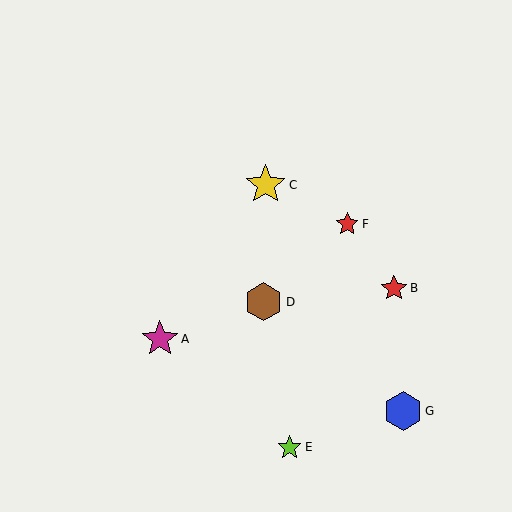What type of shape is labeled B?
Shape B is a red star.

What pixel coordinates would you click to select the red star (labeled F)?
Click at (347, 224) to select the red star F.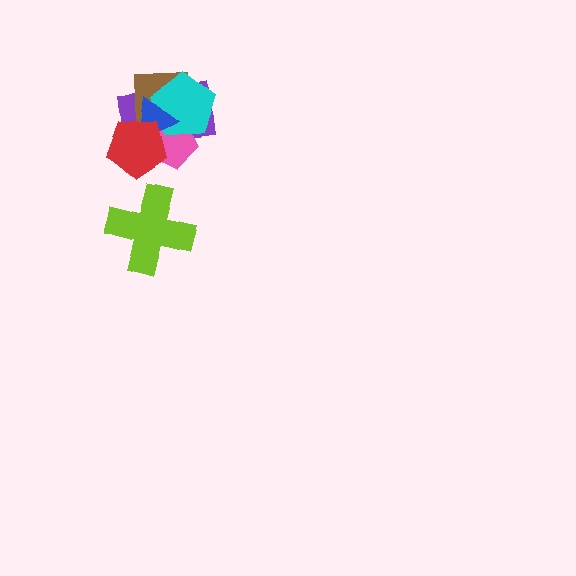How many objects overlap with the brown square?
4 objects overlap with the brown square.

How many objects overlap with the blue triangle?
5 objects overlap with the blue triangle.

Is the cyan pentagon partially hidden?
Yes, it is partially covered by another shape.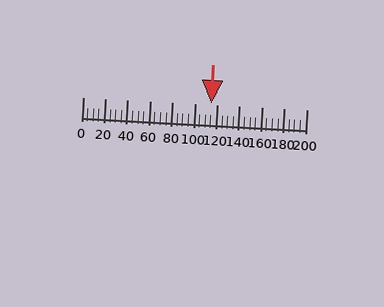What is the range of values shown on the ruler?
The ruler shows values from 0 to 200.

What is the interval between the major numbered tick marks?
The major tick marks are spaced 20 units apart.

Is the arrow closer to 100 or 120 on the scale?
The arrow is closer to 120.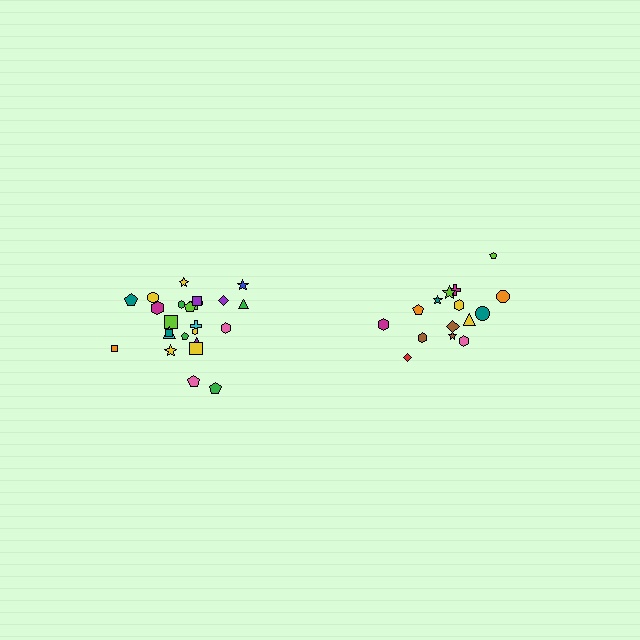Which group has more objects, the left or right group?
The left group.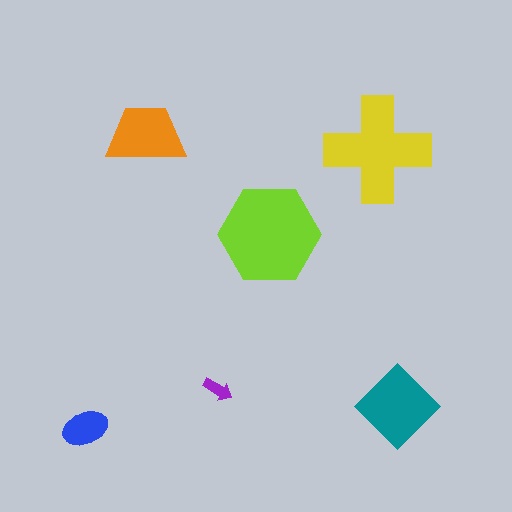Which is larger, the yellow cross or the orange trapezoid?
The yellow cross.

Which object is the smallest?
The purple arrow.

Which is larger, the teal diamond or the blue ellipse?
The teal diamond.